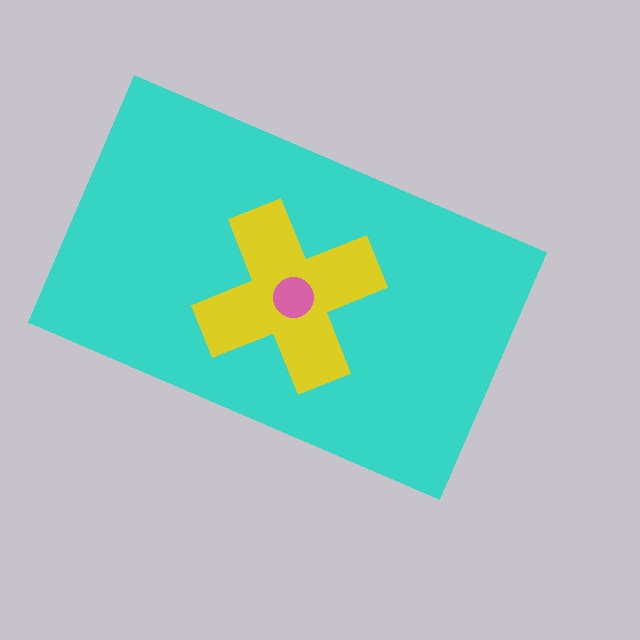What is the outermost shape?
The cyan rectangle.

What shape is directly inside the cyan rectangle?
The yellow cross.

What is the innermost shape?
The pink circle.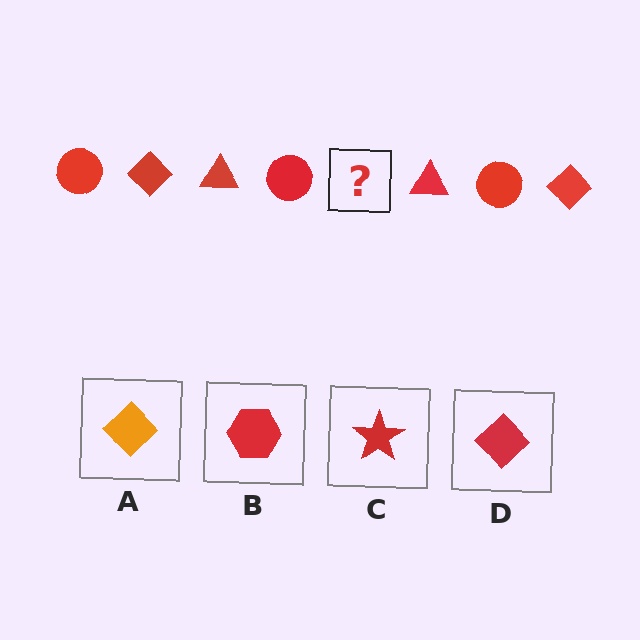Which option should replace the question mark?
Option D.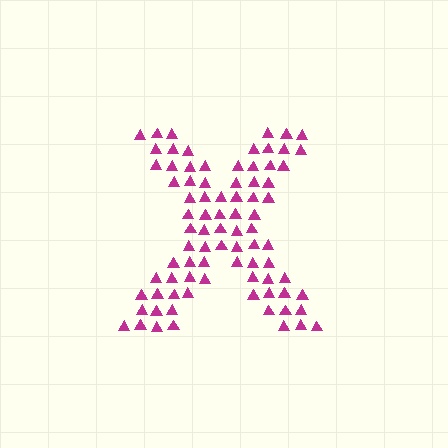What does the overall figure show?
The overall figure shows the letter X.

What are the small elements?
The small elements are triangles.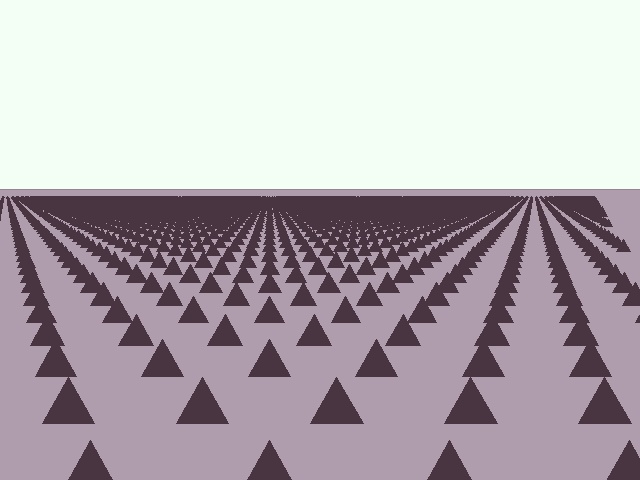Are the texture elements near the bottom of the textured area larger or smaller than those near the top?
Larger. Near the bottom, elements are closer to the viewer and appear at a bigger on-screen size.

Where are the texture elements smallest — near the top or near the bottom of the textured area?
Near the top.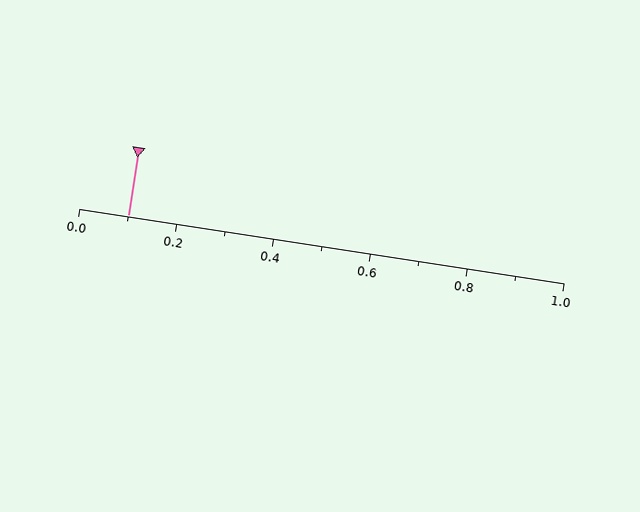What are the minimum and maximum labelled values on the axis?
The axis runs from 0.0 to 1.0.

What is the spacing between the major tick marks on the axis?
The major ticks are spaced 0.2 apart.